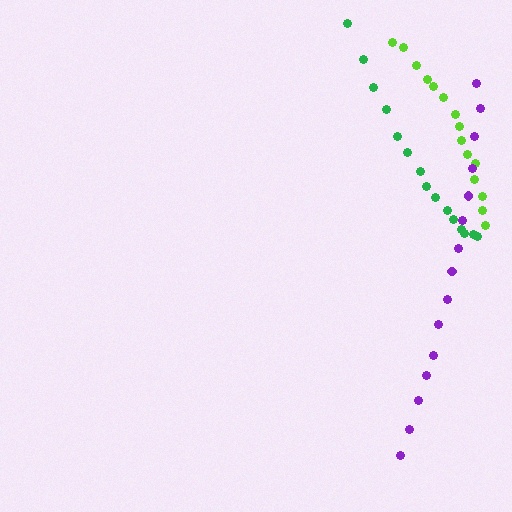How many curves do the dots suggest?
There are 3 distinct paths.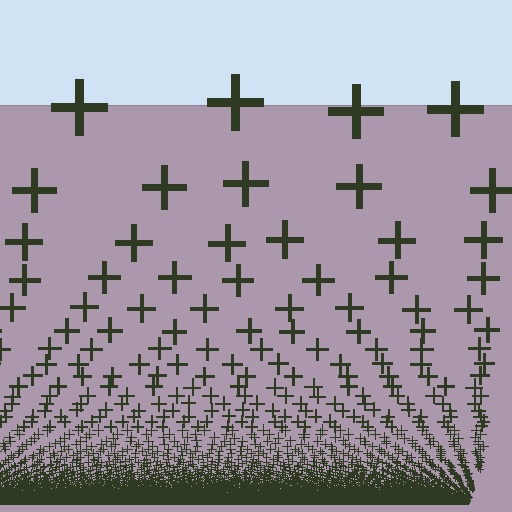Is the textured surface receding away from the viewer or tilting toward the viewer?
The surface appears to tilt toward the viewer. Texture elements get larger and sparser toward the top.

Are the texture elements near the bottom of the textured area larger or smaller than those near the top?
Smaller. The gradient is inverted — elements near the bottom are smaller and denser.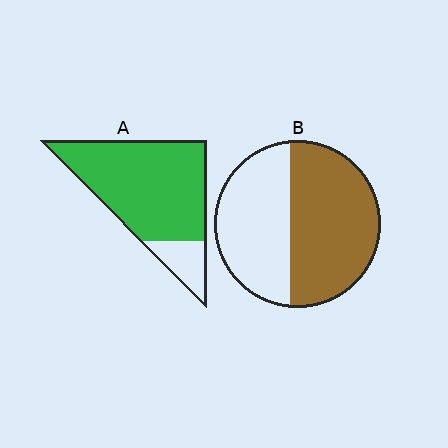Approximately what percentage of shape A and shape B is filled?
A is approximately 85% and B is approximately 55%.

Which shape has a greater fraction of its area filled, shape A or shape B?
Shape A.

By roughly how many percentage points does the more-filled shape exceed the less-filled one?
By roughly 30 percentage points (A over B).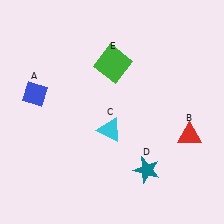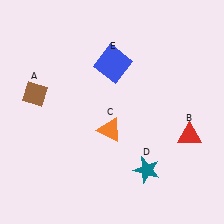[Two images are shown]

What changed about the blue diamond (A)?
In Image 1, A is blue. In Image 2, it changed to brown.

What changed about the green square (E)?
In Image 1, E is green. In Image 2, it changed to blue.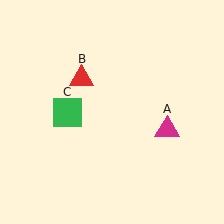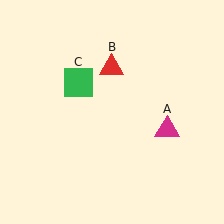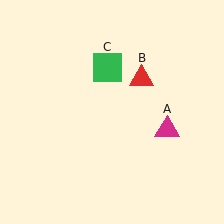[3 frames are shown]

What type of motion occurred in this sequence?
The red triangle (object B), green square (object C) rotated clockwise around the center of the scene.